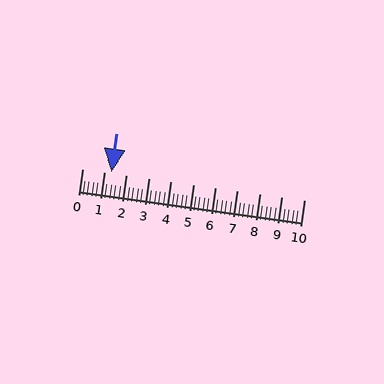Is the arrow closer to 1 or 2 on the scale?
The arrow is closer to 1.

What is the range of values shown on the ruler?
The ruler shows values from 0 to 10.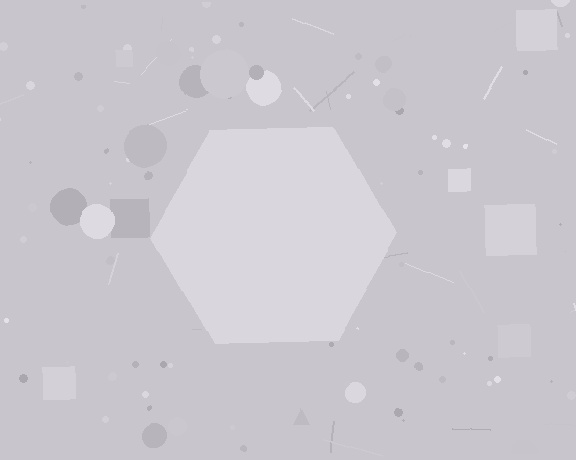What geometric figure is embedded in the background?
A hexagon is embedded in the background.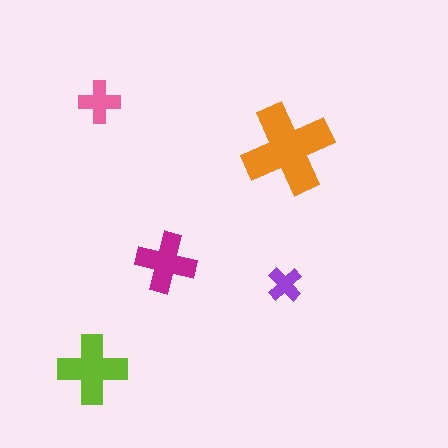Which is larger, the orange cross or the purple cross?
The orange one.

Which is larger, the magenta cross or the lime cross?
The lime one.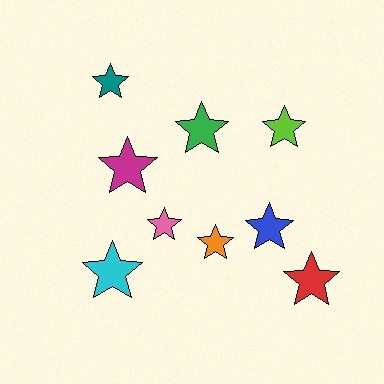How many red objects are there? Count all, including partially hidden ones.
There is 1 red object.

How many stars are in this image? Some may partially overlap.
There are 9 stars.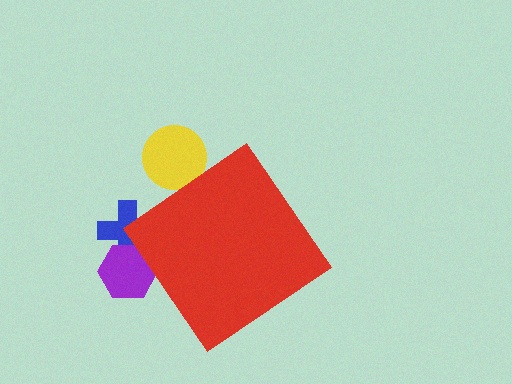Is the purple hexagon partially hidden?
Yes, the purple hexagon is partially hidden behind the red diamond.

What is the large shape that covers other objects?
A red diamond.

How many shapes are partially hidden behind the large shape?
3 shapes are partially hidden.